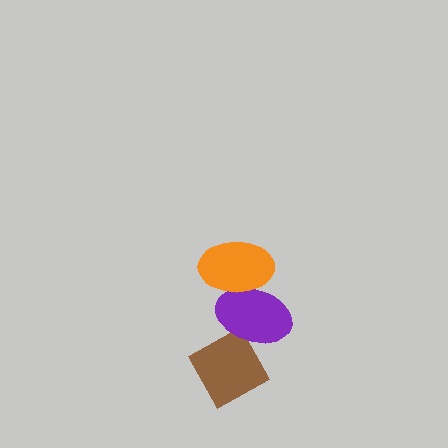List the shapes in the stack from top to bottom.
From top to bottom: the orange ellipse, the purple ellipse, the brown diamond.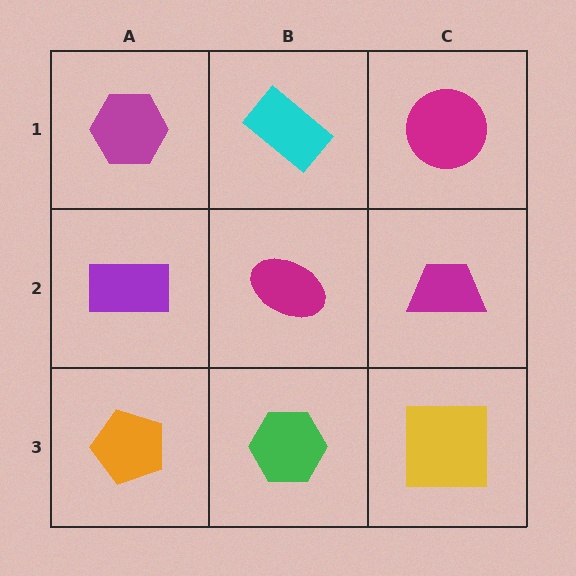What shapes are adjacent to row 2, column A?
A magenta hexagon (row 1, column A), an orange pentagon (row 3, column A), a magenta ellipse (row 2, column B).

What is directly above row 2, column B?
A cyan rectangle.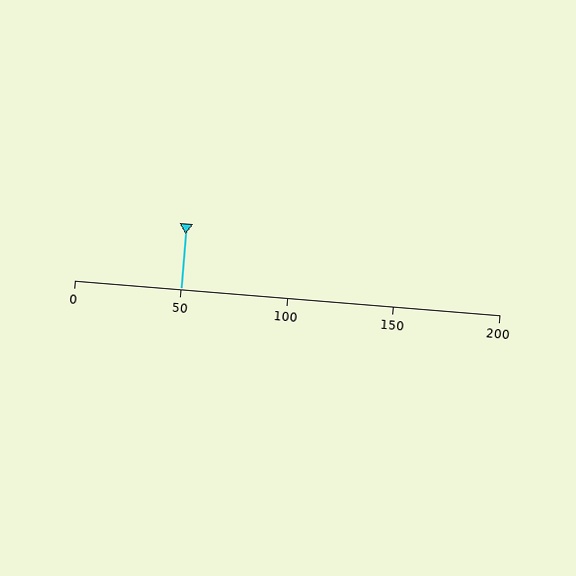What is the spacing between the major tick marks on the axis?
The major ticks are spaced 50 apart.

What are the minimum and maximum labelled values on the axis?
The axis runs from 0 to 200.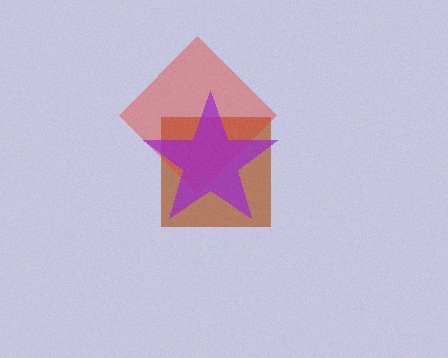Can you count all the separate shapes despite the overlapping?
Yes, there are 3 separate shapes.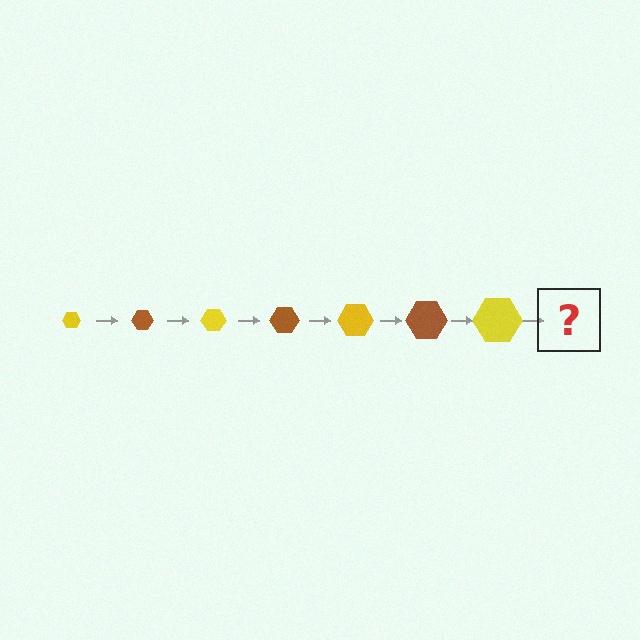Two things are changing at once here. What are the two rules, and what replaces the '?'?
The two rules are that the hexagon grows larger each step and the color cycles through yellow and brown. The '?' should be a brown hexagon, larger than the previous one.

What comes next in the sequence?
The next element should be a brown hexagon, larger than the previous one.